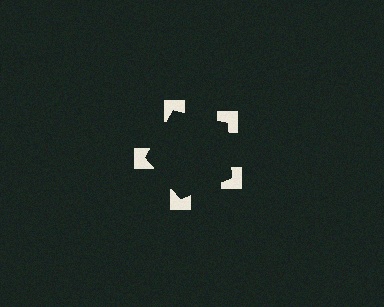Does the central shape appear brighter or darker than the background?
It typically appears slightly darker than the background, even though no actual brightness change is drawn.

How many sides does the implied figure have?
5 sides.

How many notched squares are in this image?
There are 5 — one at each vertex of the illusory pentagon.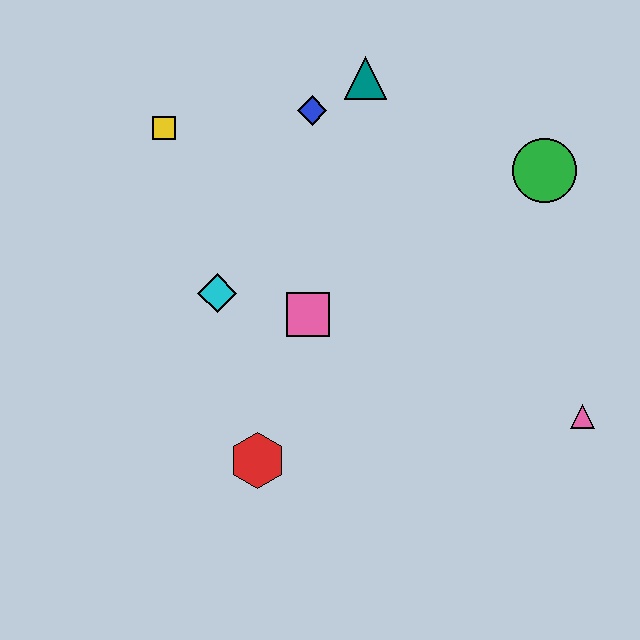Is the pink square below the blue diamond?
Yes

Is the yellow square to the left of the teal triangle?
Yes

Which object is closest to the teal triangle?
The blue diamond is closest to the teal triangle.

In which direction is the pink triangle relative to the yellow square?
The pink triangle is to the right of the yellow square.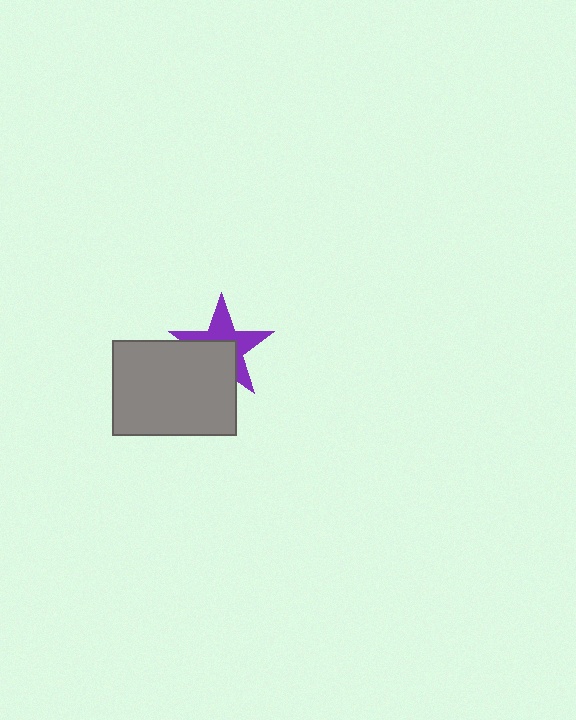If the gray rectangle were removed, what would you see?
You would see the complete purple star.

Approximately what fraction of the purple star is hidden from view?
Roughly 48% of the purple star is hidden behind the gray rectangle.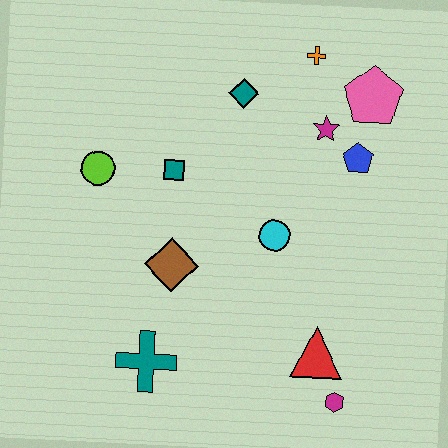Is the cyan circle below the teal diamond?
Yes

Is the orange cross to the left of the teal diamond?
No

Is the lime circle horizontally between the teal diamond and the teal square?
No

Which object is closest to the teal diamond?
The orange cross is closest to the teal diamond.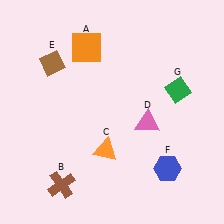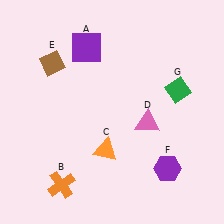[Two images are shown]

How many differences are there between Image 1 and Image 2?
There are 3 differences between the two images.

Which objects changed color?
A changed from orange to purple. B changed from brown to orange. F changed from blue to purple.